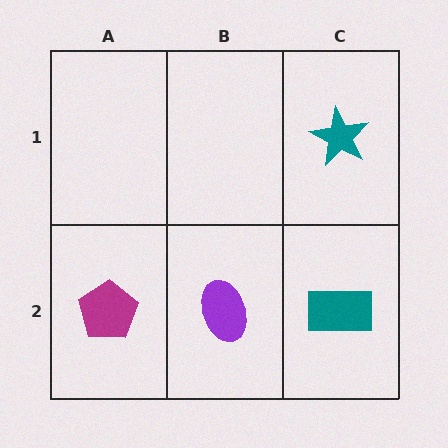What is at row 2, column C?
A teal rectangle.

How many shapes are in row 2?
3 shapes.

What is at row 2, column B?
A purple ellipse.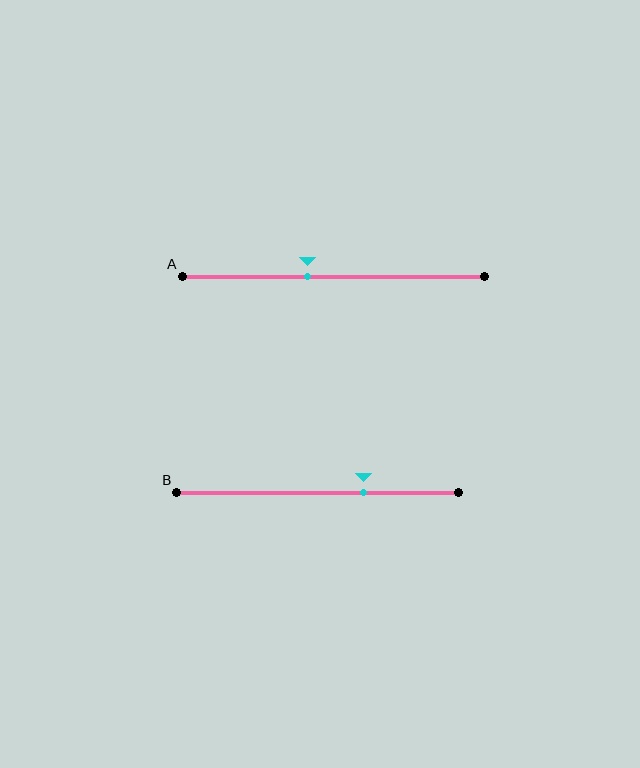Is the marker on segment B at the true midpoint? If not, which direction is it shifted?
No, the marker on segment B is shifted to the right by about 16% of the segment length.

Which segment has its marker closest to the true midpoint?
Segment A has its marker closest to the true midpoint.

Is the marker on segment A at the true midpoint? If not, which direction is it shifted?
No, the marker on segment A is shifted to the left by about 9% of the segment length.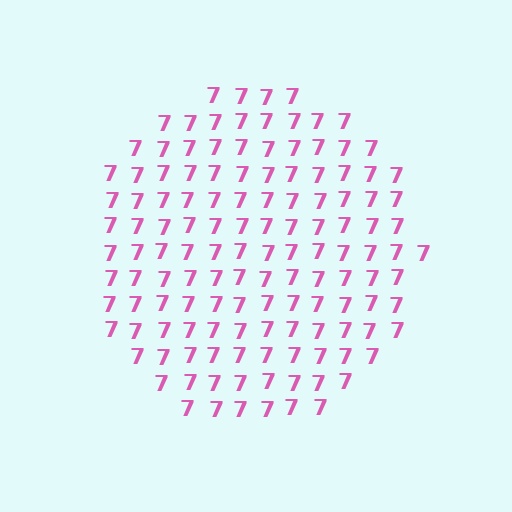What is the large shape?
The large shape is a circle.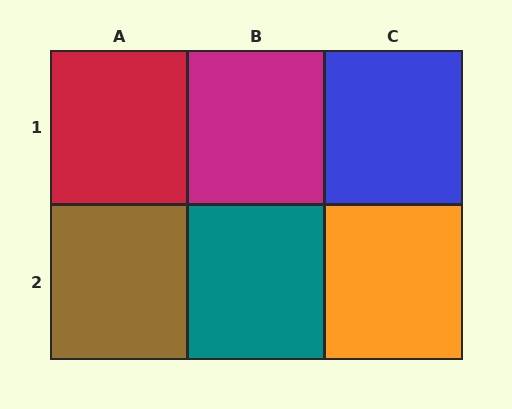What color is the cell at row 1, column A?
Red.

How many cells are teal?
1 cell is teal.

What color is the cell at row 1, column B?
Magenta.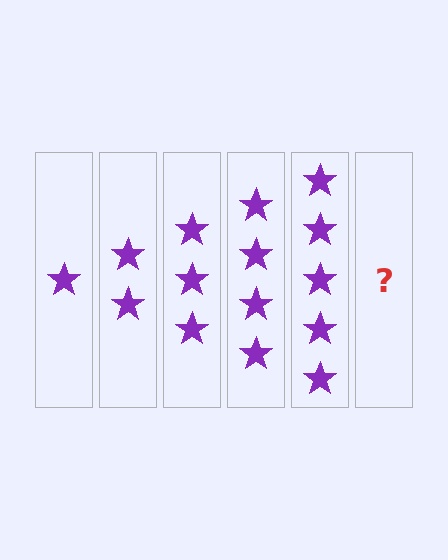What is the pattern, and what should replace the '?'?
The pattern is that each step adds one more star. The '?' should be 6 stars.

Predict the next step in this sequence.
The next step is 6 stars.